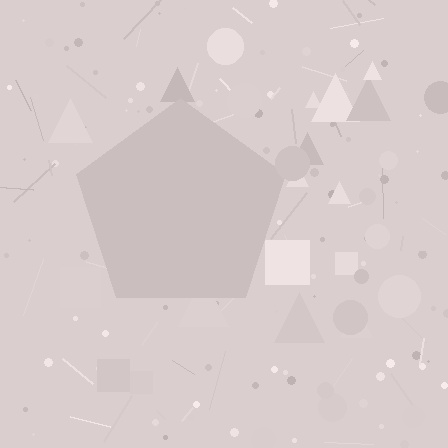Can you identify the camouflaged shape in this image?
The camouflaged shape is a pentagon.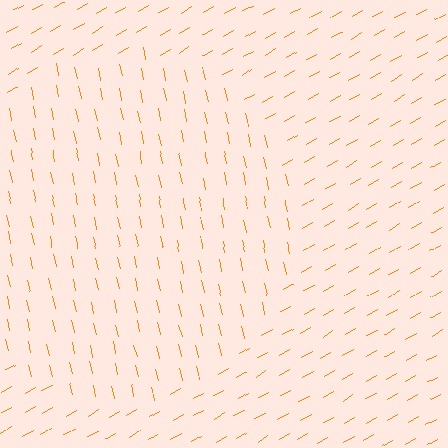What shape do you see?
I see a circle.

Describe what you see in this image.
The image is filled with small orange line segments. A circle region in the image has lines oriented differently from the surrounding lines, creating a visible texture boundary.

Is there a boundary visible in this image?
Yes, there is a texture boundary formed by a change in line orientation.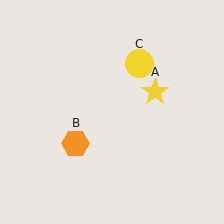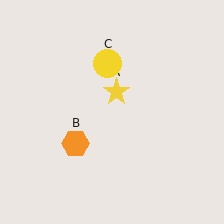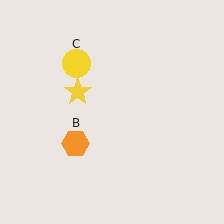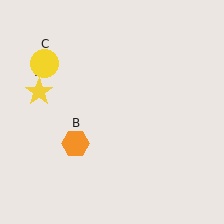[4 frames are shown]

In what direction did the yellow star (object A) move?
The yellow star (object A) moved left.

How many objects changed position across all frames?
2 objects changed position: yellow star (object A), yellow circle (object C).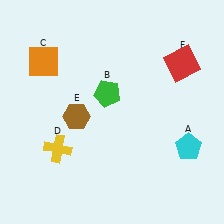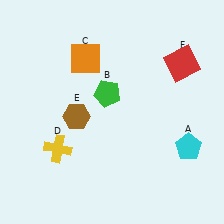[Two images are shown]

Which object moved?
The orange square (C) moved right.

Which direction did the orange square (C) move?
The orange square (C) moved right.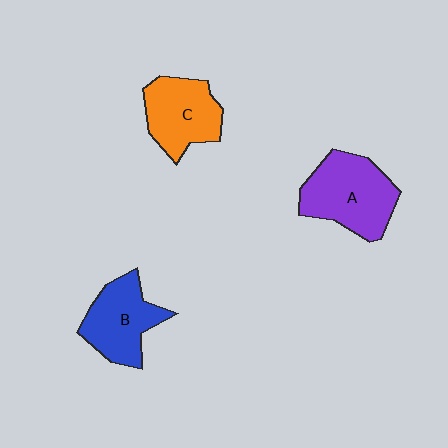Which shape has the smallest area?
Shape B (blue).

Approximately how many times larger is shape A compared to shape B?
Approximately 1.2 times.